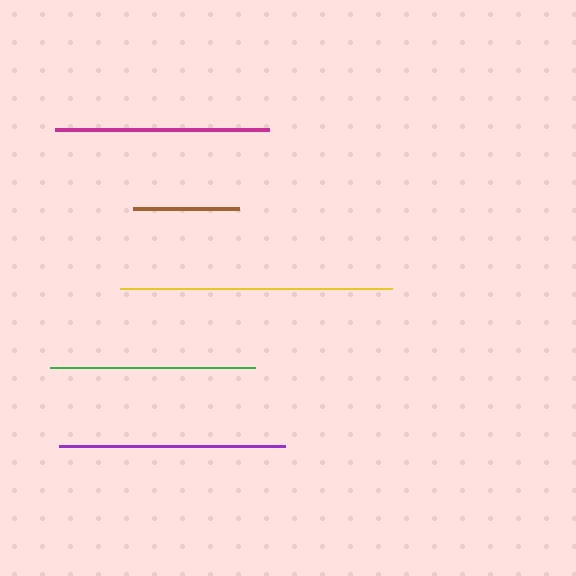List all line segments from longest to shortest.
From longest to shortest: yellow, purple, magenta, green, brown.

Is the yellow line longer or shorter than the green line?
The yellow line is longer than the green line.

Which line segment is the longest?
The yellow line is the longest at approximately 273 pixels.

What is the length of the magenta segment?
The magenta segment is approximately 214 pixels long.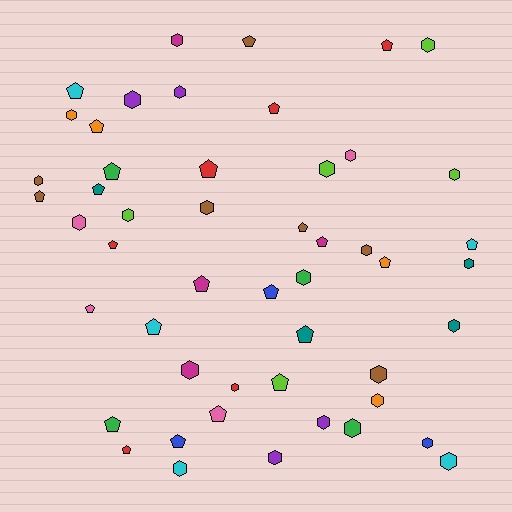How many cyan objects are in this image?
There are 5 cyan objects.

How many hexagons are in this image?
There are 26 hexagons.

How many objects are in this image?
There are 50 objects.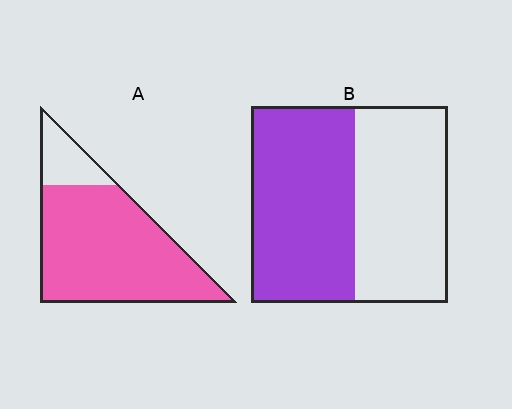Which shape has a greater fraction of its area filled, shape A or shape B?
Shape A.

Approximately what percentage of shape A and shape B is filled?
A is approximately 85% and B is approximately 55%.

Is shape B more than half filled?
Roughly half.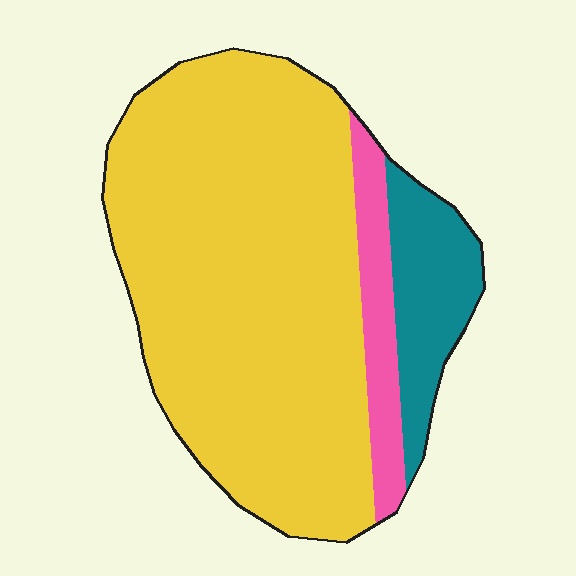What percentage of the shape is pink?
Pink covers roughly 10% of the shape.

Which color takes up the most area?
Yellow, at roughly 75%.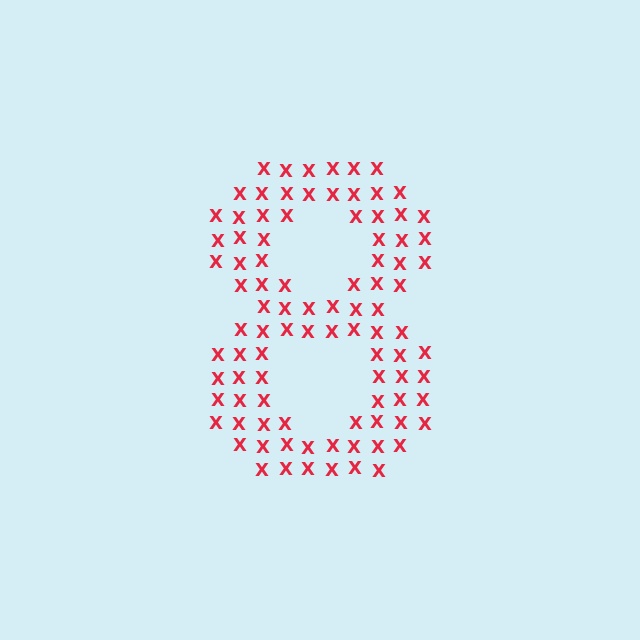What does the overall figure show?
The overall figure shows the digit 8.